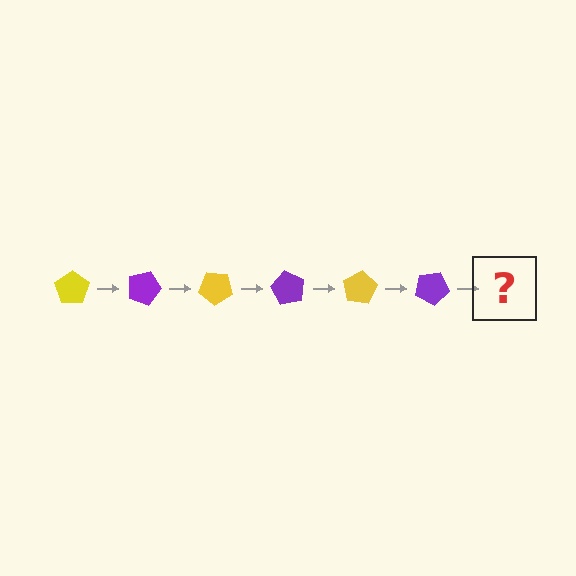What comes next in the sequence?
The next element should be a yellow pentagon, rotated 120 degrees from the start.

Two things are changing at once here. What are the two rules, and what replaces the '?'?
The two rules are that it rotates 20 degrees each step and the color cycles through yellow and purple. The '?' should be a yellow pentagon, rotated 120 degrees from the start.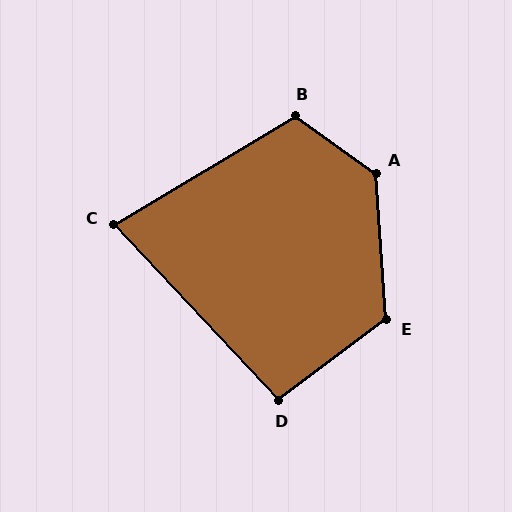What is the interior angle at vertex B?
Approximately 114 degrees (obtuse).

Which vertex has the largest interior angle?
A, at approximately 130 degrees.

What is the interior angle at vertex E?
Approximately 122 degrees (obtuse).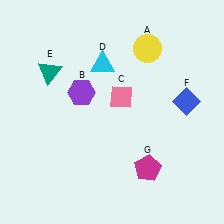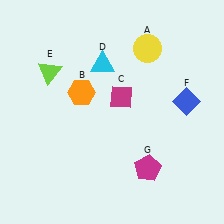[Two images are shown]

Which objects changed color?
B changed from purple to orange. C changed from pink to magenta. E changed from teal to lime.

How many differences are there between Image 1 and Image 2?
There are 3 differences between the two images.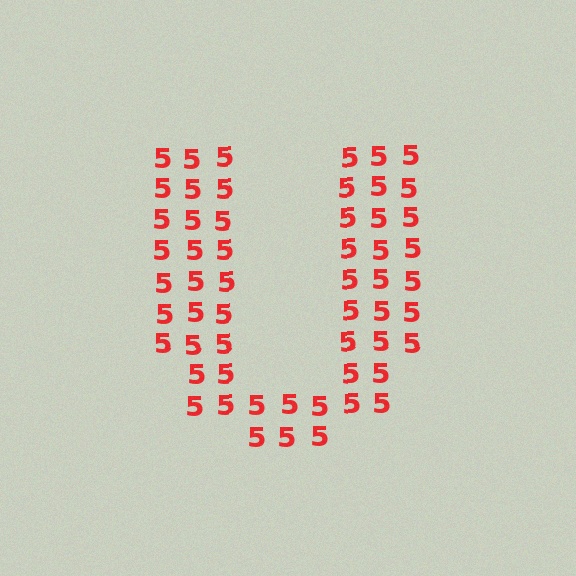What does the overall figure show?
The overall figure shows the letter U.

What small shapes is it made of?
It is made of small digit 5's.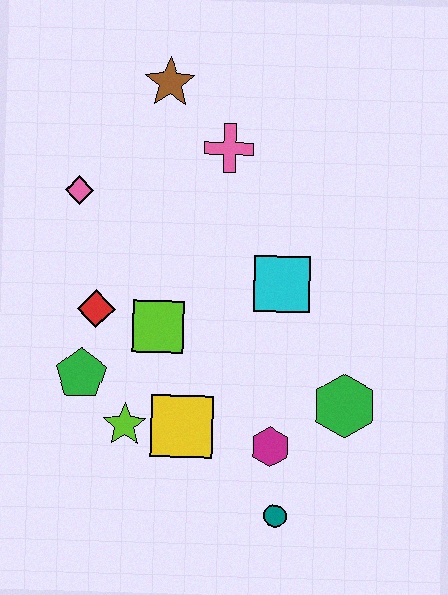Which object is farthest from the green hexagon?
The brown star is farthest from the green hexagon.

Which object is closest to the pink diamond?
The red diamond is closest to the pink diamond.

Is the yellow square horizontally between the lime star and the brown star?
No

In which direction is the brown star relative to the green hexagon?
The brown star is above the green hexagon.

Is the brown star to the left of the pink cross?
Yes